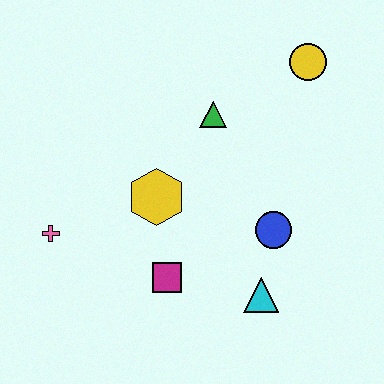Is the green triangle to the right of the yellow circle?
No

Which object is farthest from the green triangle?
The pink cross is farthest from the green triangle.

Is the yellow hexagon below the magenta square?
No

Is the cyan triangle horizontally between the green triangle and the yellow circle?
Yes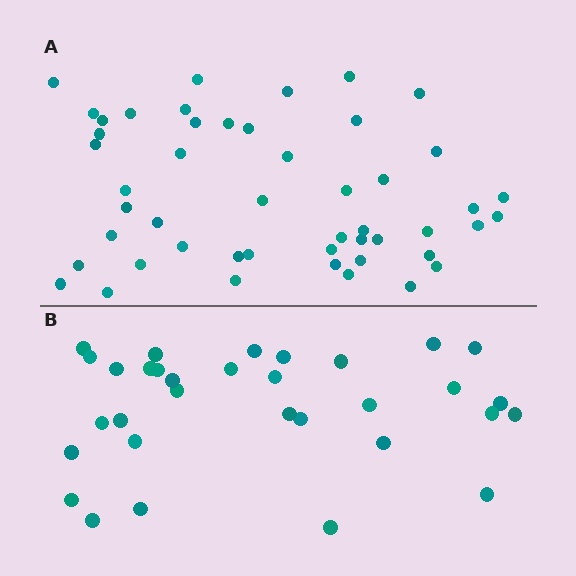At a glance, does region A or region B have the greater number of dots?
Region A (the top region) has more dots.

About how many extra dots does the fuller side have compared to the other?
Region A has approximately 15 more dots than region B.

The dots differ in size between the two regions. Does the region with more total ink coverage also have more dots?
No. Region B has more total ink coverage because its dots are larger, but region A actually contains more individual dots. Total area can be misleading — the number of items is what matters here.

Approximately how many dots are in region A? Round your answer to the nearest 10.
About 50 dots. (The exact count is 49, which rounds to 50.)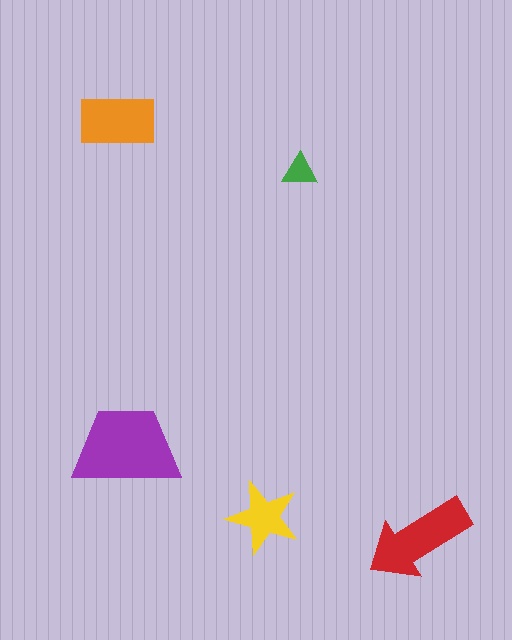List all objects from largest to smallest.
The purple trapezoid, the red arrow, the orange rectangle, the yellow star, the green triangle.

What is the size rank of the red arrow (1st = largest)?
2nd.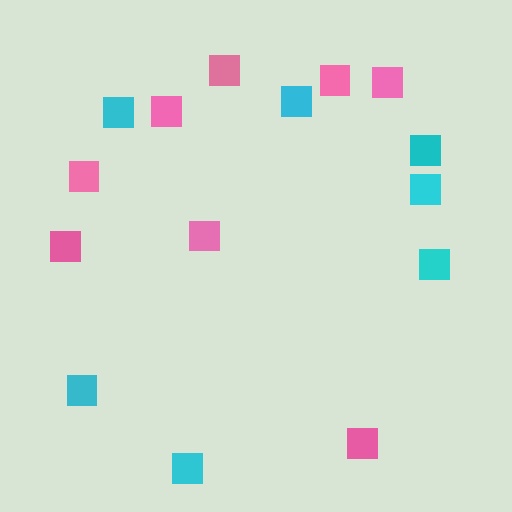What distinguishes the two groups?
There are 2 groups: one group of cyan squares (7) and one group of pink squares (8).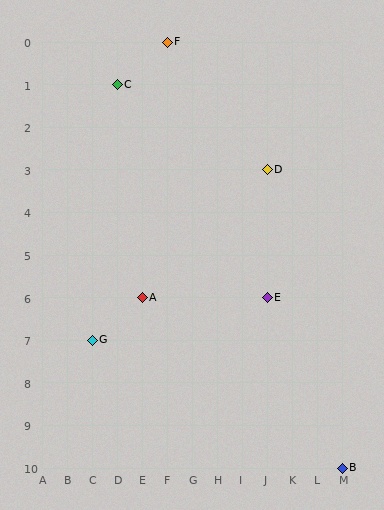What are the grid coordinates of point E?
Point E is at grid coordinates (J, 6).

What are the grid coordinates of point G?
Point G is at grid coordinates (C, 7).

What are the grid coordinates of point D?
Point D is at grid coordinates (J, 3).